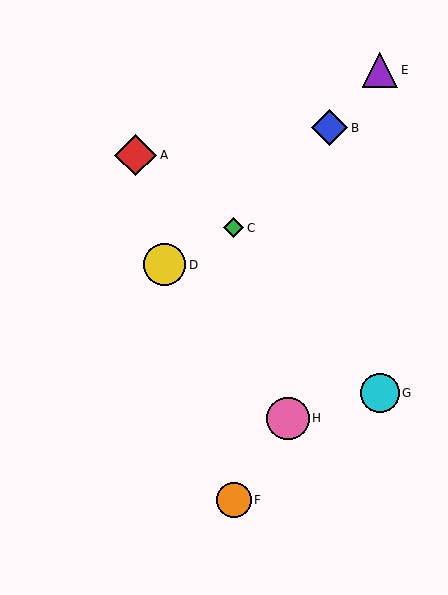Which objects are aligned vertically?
Objects C, F are aligned vertically.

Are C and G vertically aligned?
No, C is at x≈234 and G is at x≈380.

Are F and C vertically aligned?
Yes, both are at x≈234.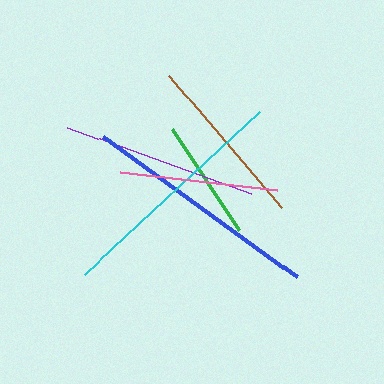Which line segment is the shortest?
The green line is the shortest at approximately 121 pixels.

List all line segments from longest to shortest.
From longest to shortest: blue, cyan, purple, brown, pink, green.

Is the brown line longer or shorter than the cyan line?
The cyan line is longer than the brown line.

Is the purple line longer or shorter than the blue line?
The blue line is longer than the purple line.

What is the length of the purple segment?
The purple segment is approximately 196 pixels long.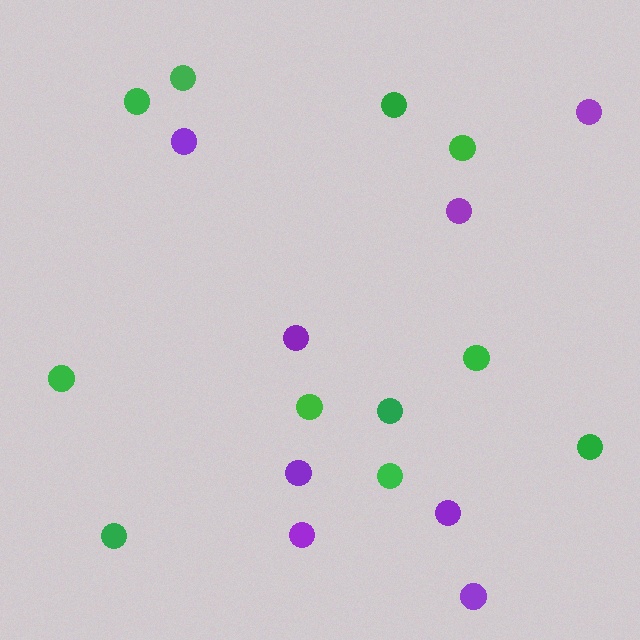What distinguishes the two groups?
There are 2 groups: one group of purple circles (8) and one group of green circles (11).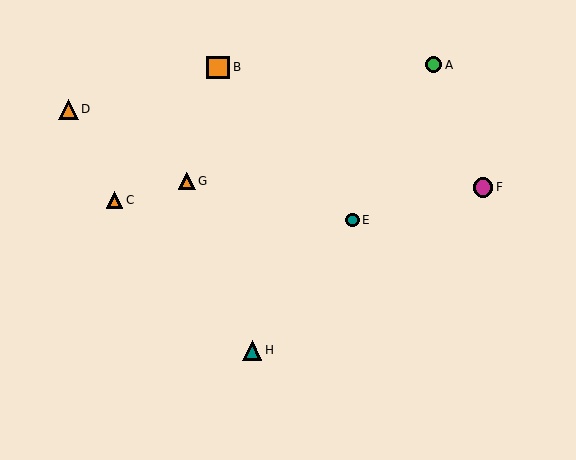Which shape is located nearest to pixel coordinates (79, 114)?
The orange triangle (labeled D) at (68, 109) is nearest to that location.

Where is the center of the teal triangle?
The center of the teal triangle is at (252, 350).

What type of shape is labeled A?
Shape A is a green circle.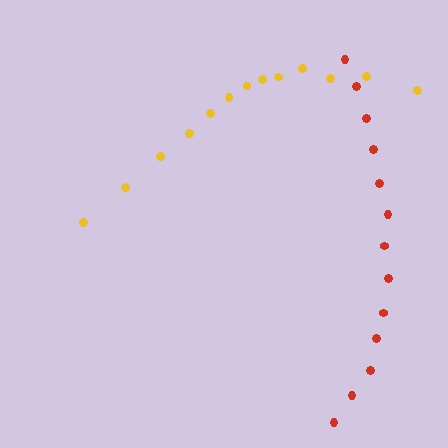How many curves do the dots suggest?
There are 2 distinct paths.